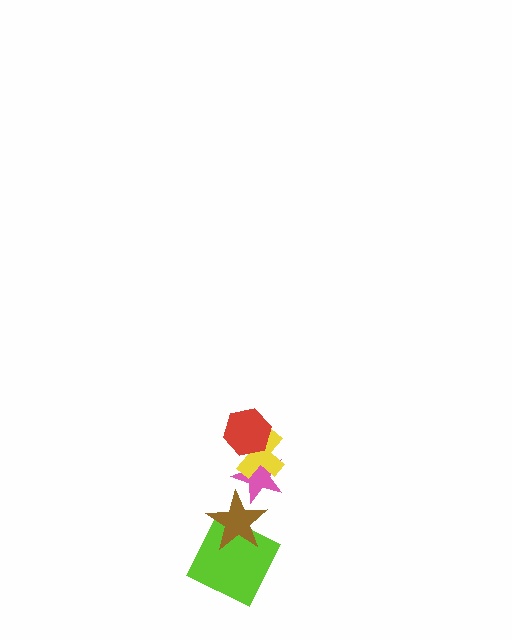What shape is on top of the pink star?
The yellow cross is on top of the pink star.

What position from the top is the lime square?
The lime square is 5th from the top.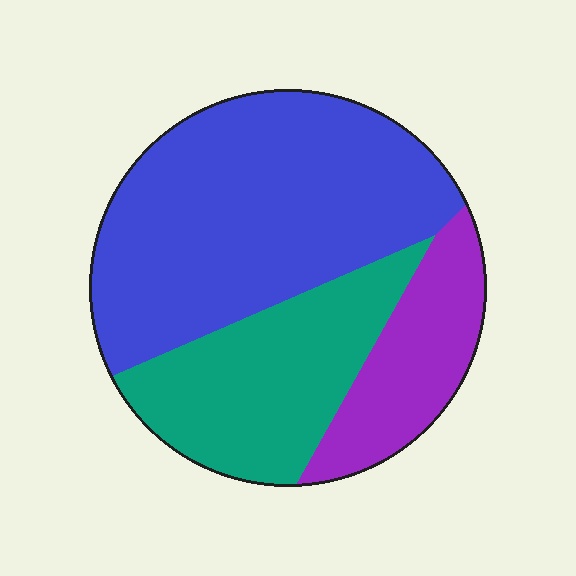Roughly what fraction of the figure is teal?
Teal covers roughly 30% of the figure.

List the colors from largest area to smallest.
From largest to smallest: blue, teal, purple.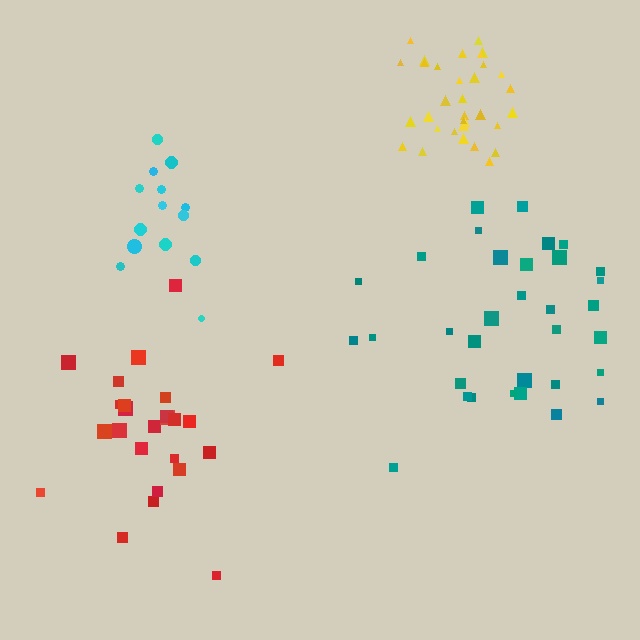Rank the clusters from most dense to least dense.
yellow, cyan, teal, red.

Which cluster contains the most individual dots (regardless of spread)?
Teal (34).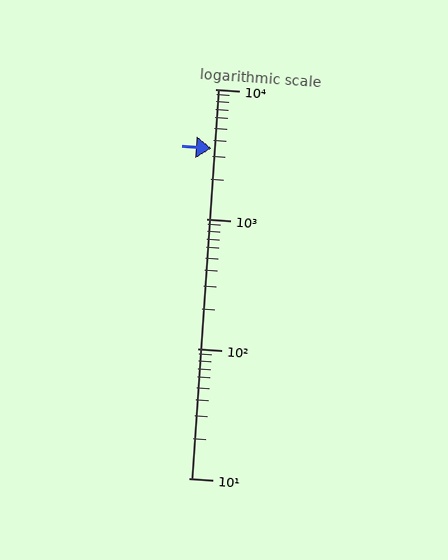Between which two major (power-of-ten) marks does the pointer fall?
The pointer is between 1000 and 10000.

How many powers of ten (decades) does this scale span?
The scale spans 3 decades, from 10 to 10000.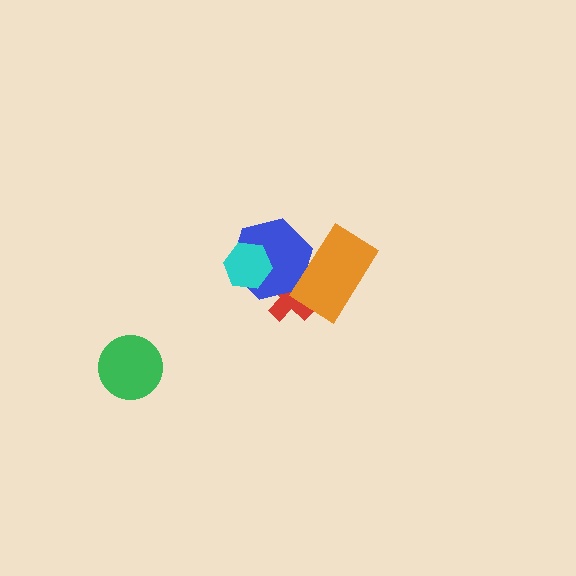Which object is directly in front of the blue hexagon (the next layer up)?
The cyan hexagon is directly in front of the blue hexagon.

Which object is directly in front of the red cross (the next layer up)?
The blue hexagon is directly in front of the red cross.